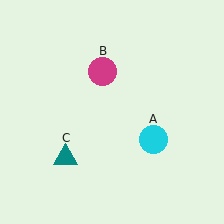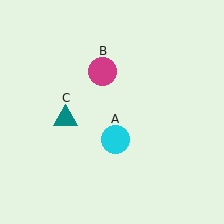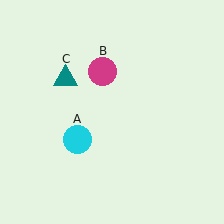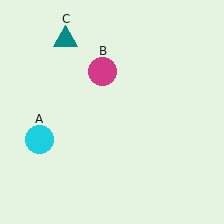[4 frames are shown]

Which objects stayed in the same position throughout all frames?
Magenta circle (object B) remained stationary.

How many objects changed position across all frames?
2 objects changed position: cyan circle (object A), teal triangle (object C).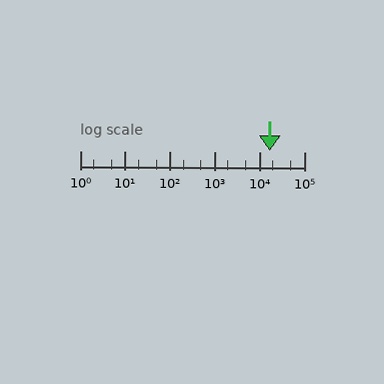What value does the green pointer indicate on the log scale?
The pointer indicates approximately 17000.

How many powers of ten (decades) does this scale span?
The scale spans 5 decades, from 1 to 100000.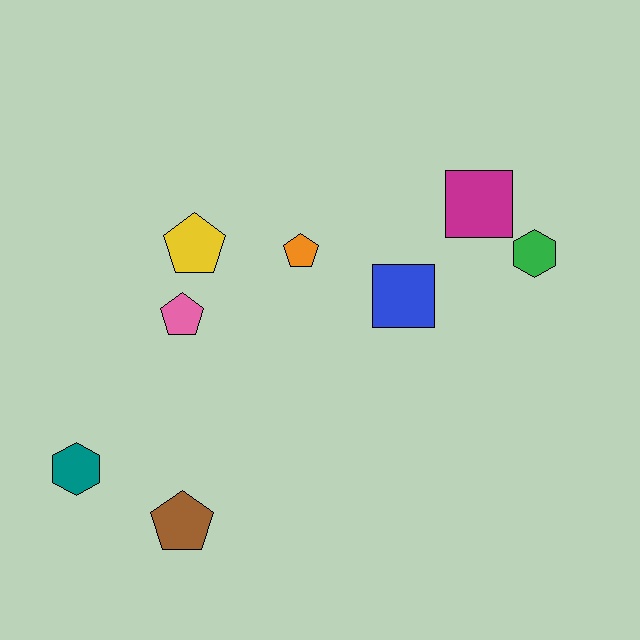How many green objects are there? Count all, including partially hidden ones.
There is 1 green object.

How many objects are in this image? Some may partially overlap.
There are 8 objects.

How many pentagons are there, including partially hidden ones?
There are 4 pentagons.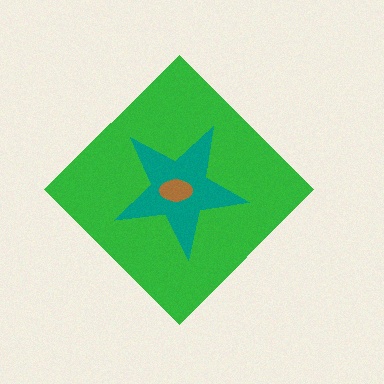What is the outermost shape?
The green diamond.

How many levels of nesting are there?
3.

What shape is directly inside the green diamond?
The teal star.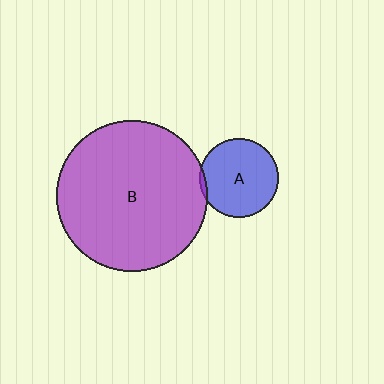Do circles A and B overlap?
Yes.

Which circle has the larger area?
Circle B (purple).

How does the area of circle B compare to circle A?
Approximately 3.6 times.